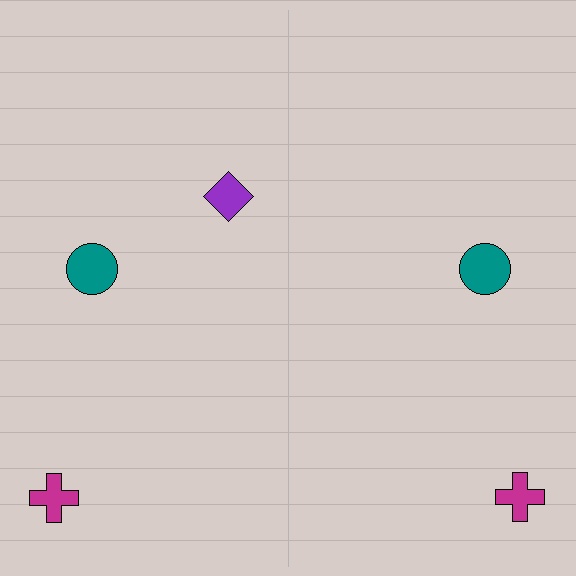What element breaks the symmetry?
A purple diamond is missing from the right side.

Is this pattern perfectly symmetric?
No, the pattern is not perfectly symmetric. A purple diamond is missing from the right side.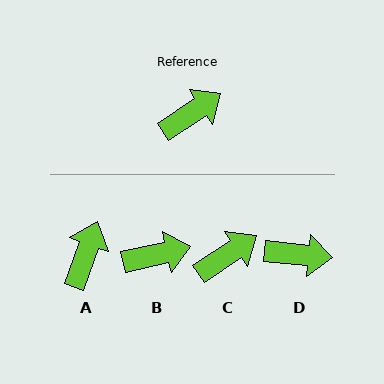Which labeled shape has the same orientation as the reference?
C.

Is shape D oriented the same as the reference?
No, it is off by about 39 degrees.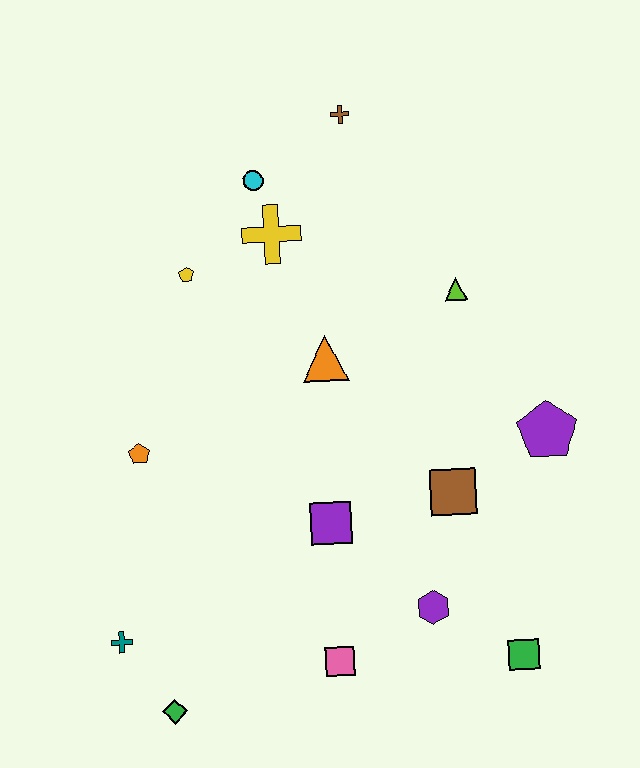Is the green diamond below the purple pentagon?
Yes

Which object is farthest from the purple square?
The brown cross is farthest from the purple square.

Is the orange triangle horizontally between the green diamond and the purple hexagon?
Yes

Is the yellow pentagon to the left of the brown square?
Yes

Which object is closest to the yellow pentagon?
The yellow cross is closest to the yellow pentagon.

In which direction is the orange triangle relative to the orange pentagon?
The orange triangle is to the right of the orange pentagon.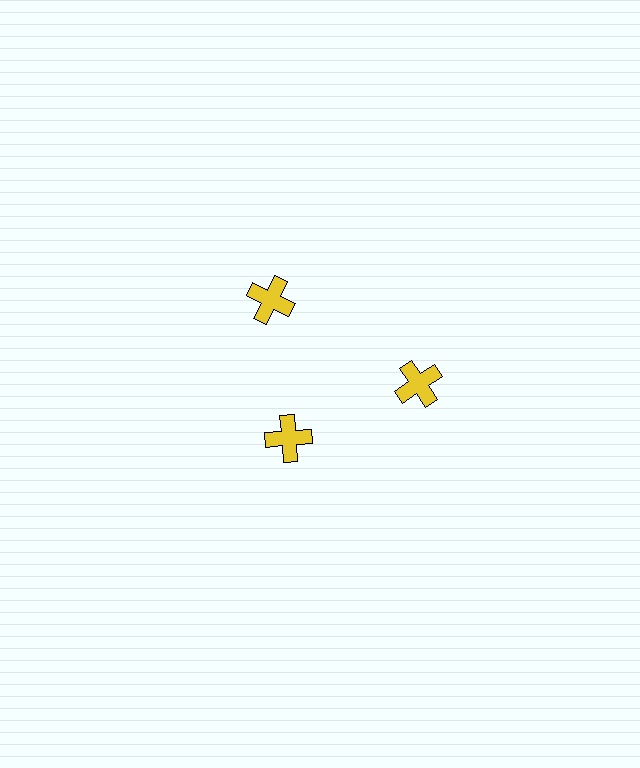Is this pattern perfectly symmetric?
No. The 3 yellow crosses are arranged in a ring, but one element near the 7 o'clock position is pulled inward toward the center, breaking the 3-fold rotational symmetry.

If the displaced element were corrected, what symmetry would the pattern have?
It would have 3-fold rotational symmetry — the pattern would map onto itself every 120 degrees.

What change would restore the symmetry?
The symmetry would be restored by moving it outward, back onto the ring so that all 3 crosses sit at equal angles and equal distance from the center.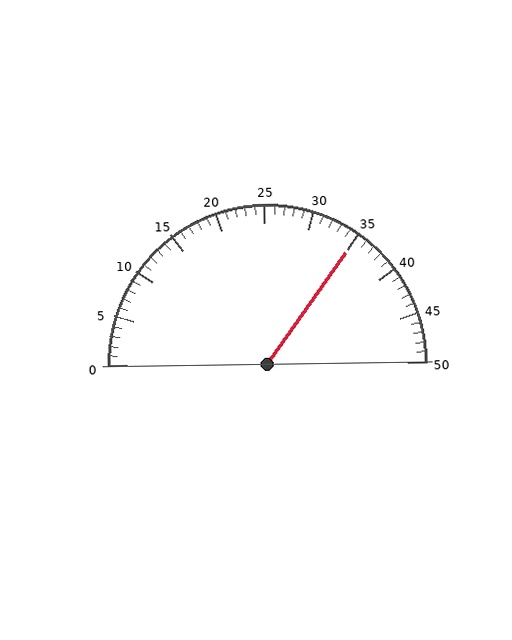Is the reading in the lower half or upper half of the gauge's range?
The reading is in the upper half of the range (0 to 50).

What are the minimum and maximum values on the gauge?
The gauge ranges from 0 to 50.